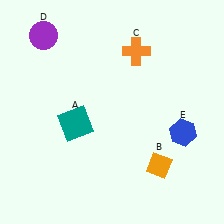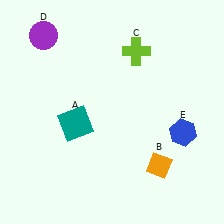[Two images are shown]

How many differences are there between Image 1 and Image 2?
There is 1 difference between the two images.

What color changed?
The cross (C) changed from orange in Image 1 to lime in Image 2.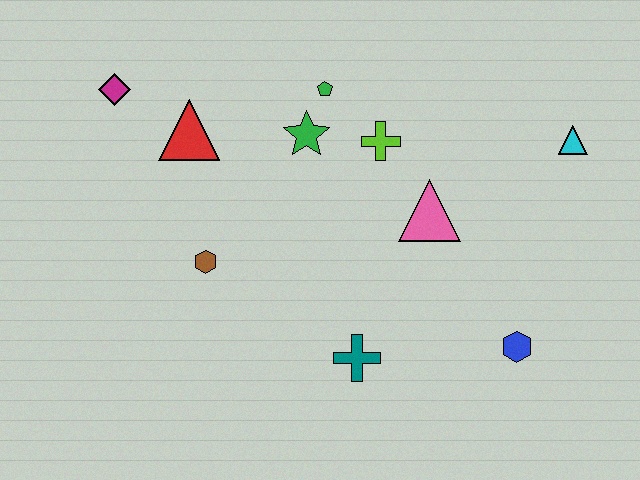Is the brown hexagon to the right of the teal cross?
No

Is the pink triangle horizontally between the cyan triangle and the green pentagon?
Yes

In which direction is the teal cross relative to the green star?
The teal cross is below the green star.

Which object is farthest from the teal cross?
The magenta diamond is farthest from the teal cross.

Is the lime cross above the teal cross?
Yes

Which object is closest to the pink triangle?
The lime cross is closest to the pink triangle.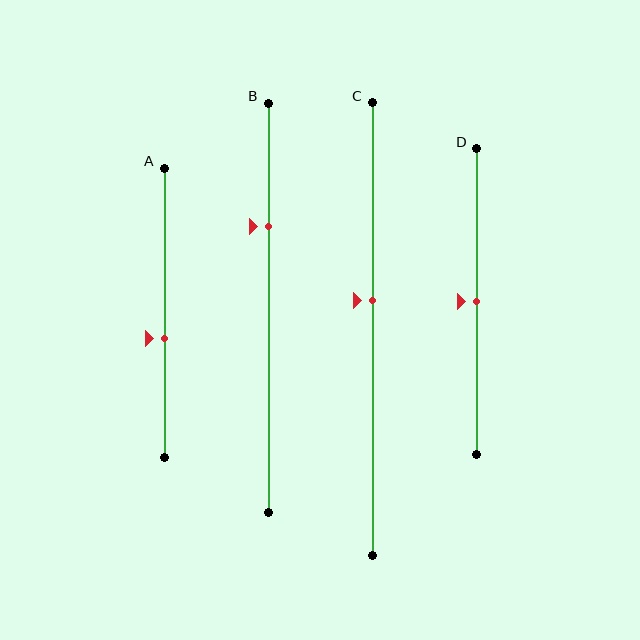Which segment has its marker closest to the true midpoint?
Segment D has its marker closest to the true midpoint.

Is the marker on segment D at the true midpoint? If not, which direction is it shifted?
Yes, the marker on segment D is at the true midpoint.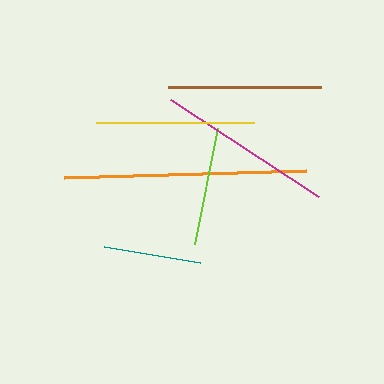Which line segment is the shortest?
The teal line is the shortest at approximately 97 pixels.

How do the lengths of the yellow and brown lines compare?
The yellow and brown lines are approximately the same length.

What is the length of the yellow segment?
The yellow segment is approximately 157 pixels long.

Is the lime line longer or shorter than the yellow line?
The yellow line is longer than the lime line.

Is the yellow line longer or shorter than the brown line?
The yellow line is longer than the brown line.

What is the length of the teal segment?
The teal segment is approximately 97 pixels long.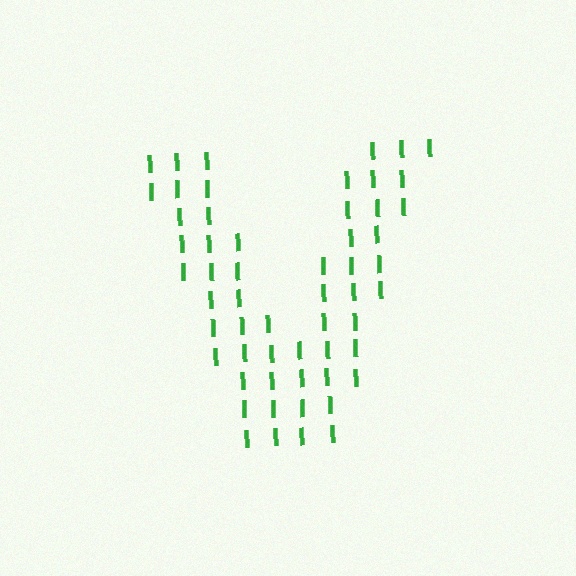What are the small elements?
The small elements are letter I's.